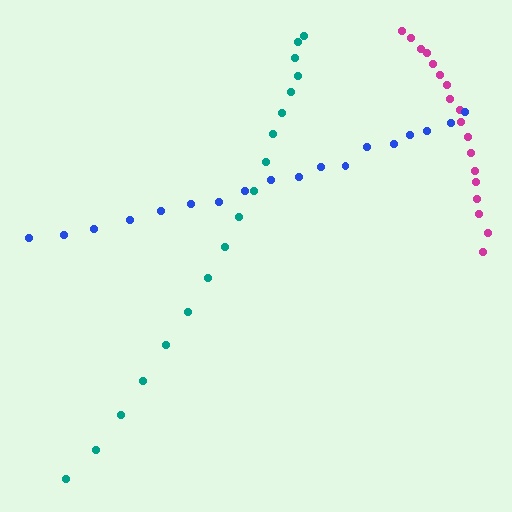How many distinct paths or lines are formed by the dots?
There are 3 distinct paths.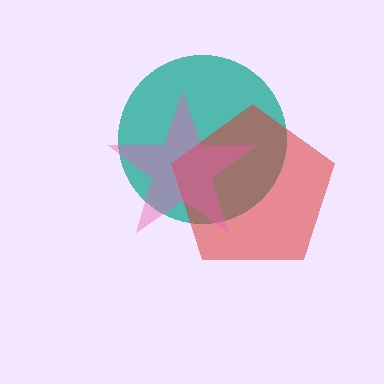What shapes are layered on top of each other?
The layered shapes are: a teal circle, a red pentagon, a pink star.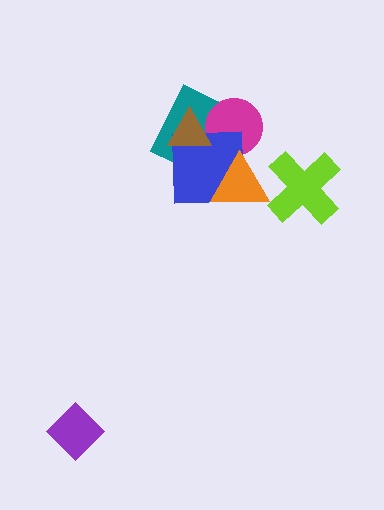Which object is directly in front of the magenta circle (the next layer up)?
The blue square is directly in front of the magenta circle.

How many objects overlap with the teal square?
3 objects overlap with the teal square.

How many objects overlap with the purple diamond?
0 objects overlap with the purple diamond.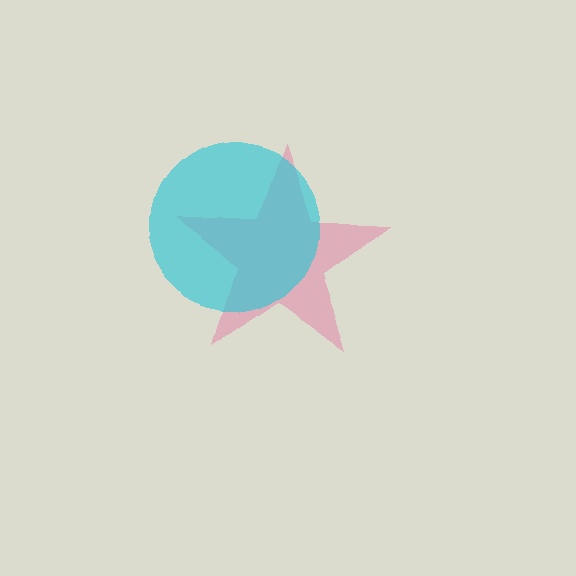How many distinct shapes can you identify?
There are 2 distinct shapes: a pink star, a cyan circle.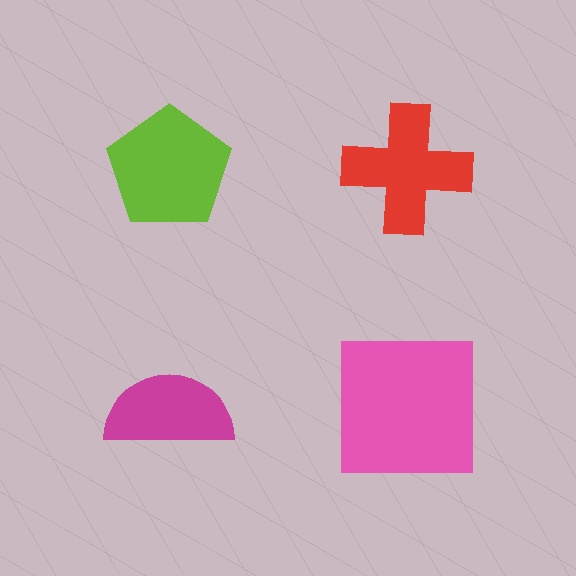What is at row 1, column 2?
A red cross.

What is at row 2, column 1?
A magenta semicircle.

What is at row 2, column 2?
A pink square.